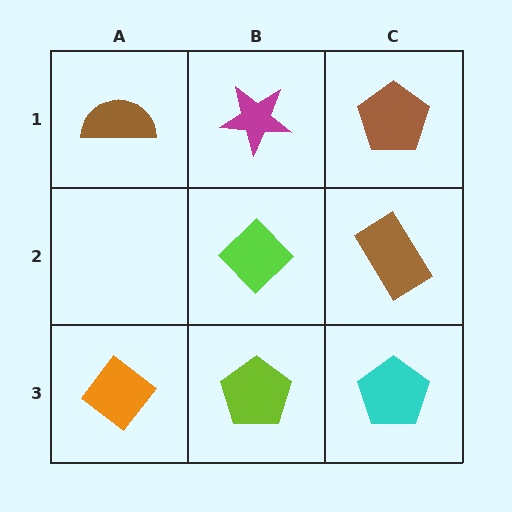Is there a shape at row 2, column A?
No, that cell is empty.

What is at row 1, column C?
A brown pentagon.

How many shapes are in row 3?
3 shapes.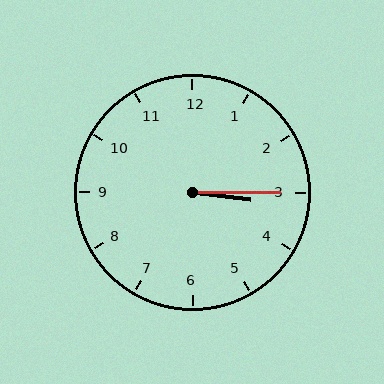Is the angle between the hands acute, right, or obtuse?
It is acute.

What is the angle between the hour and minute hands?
Approximately 8 degrees.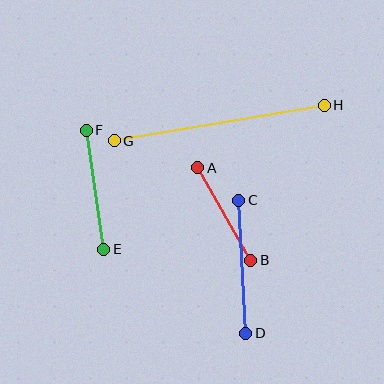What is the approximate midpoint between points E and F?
The midpoint is at approximately (95, 190) pixels.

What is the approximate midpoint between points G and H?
The midpoint is at approximately (219, 123) pixels.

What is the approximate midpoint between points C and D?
The midpoint is at approximately (242, 267) pixels.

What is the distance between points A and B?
The distance is approximately 107 pixels.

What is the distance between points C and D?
The distance is approximately 133 pixels.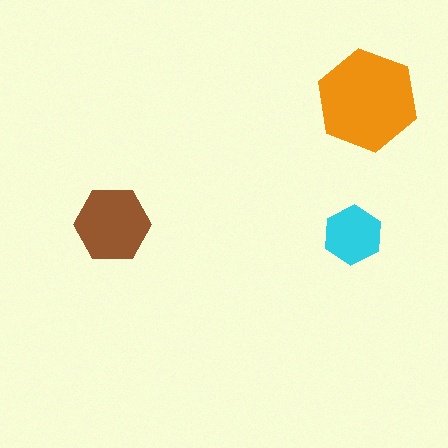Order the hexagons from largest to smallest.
the orange one, the brown one, the cyan one.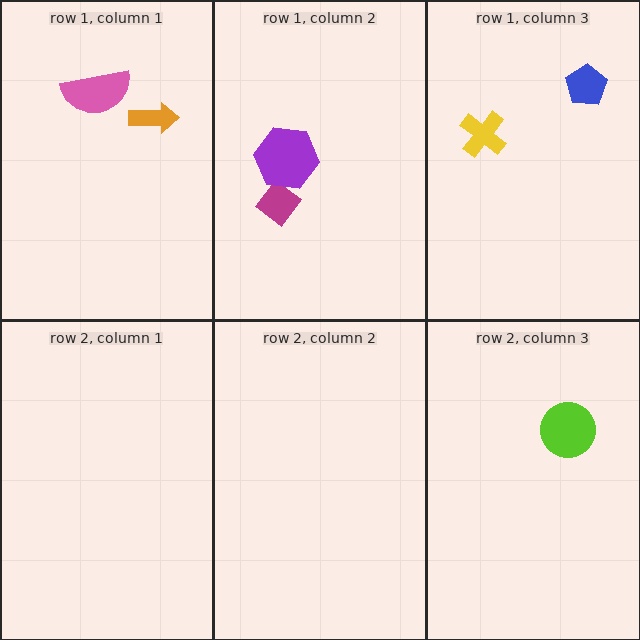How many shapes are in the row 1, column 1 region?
2.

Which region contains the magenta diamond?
The row 1, column 2 region.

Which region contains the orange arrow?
The row 1, column 1 region.